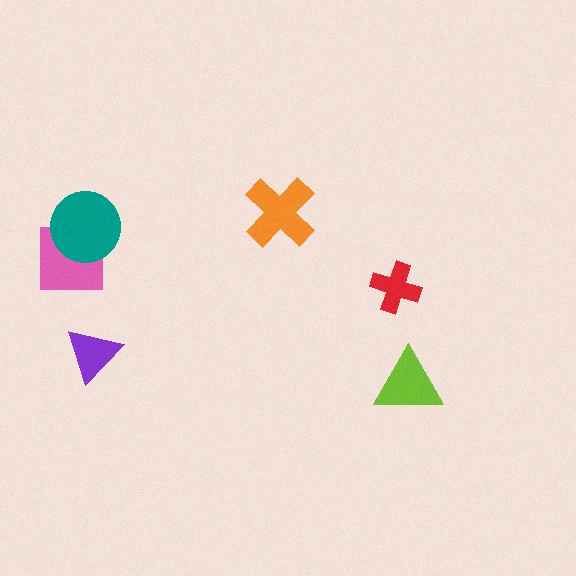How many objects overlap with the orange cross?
0 objects overlap with the orange cross.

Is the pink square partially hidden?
Yes, it is partially covered by another shape.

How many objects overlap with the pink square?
1 object overlaps with the pink square.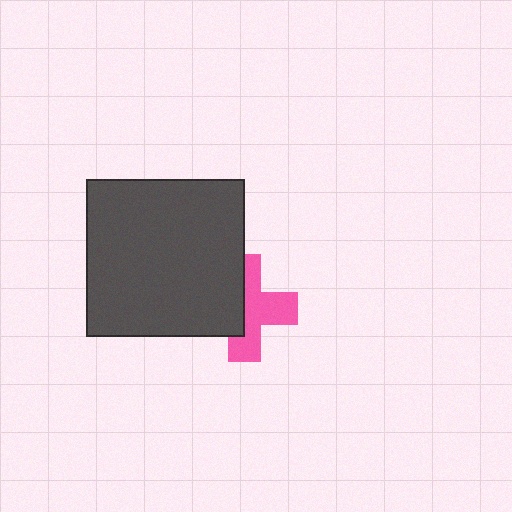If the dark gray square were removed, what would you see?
You would see the complete pink cross.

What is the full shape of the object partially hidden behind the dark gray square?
The partially hidden object is a pink cross.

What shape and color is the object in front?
The object in front is a dark gray square.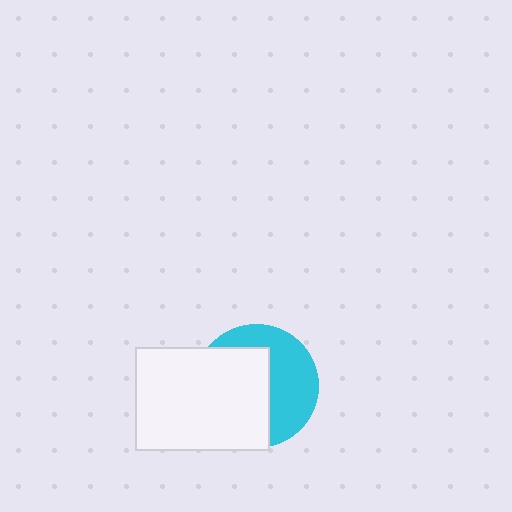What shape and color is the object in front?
The object in front is a white rectangle.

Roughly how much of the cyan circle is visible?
About half of it is visible (roughly 46%).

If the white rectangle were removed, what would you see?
You would see the complete cyan circle.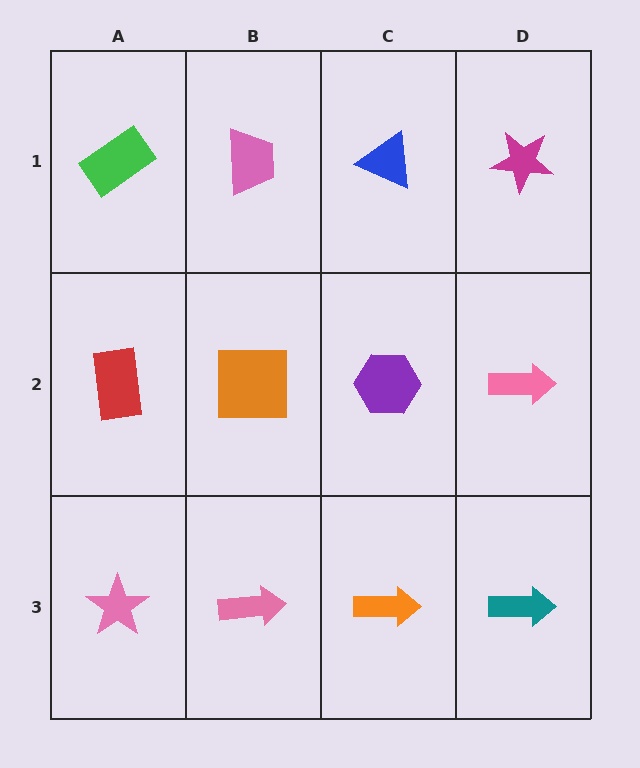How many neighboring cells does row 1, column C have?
3.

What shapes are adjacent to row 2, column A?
A green rectangle (row 1, column A), a pink star (row 3, column A), an orange square (row 2, column B).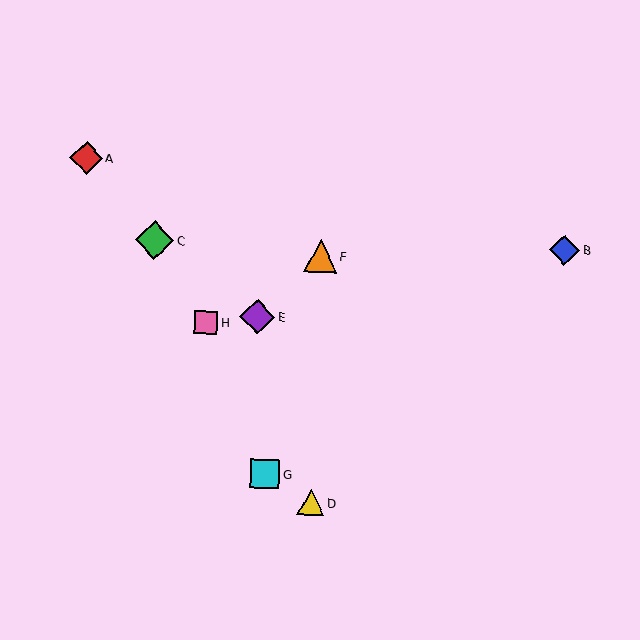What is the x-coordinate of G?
Object G is at x≈265.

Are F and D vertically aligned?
Yes, both are at x≈321.